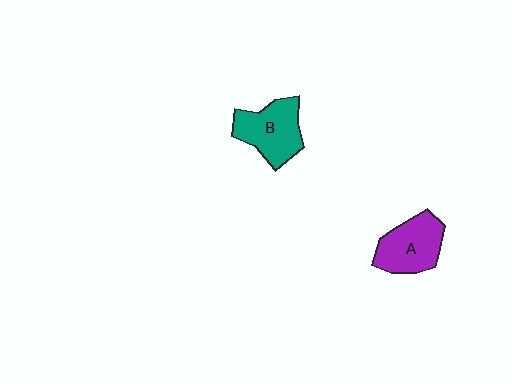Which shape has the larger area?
Shape B (teal).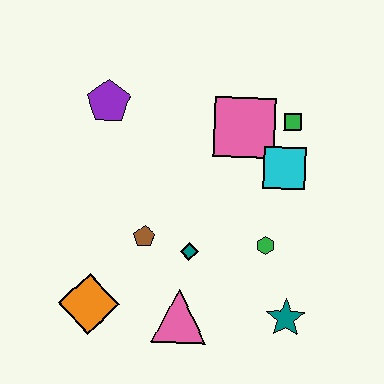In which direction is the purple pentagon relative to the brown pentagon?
The purple pentagon is above the brown pentagon.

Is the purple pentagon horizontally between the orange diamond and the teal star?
Yes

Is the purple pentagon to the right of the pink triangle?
No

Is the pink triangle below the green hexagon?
Yes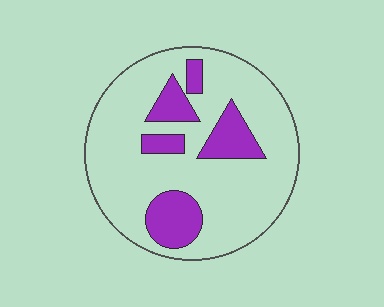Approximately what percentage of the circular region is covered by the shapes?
Approximately 20%.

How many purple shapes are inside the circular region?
5.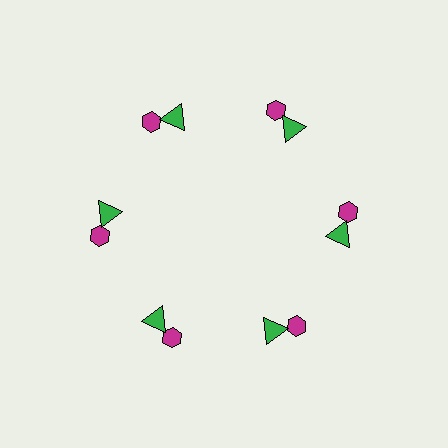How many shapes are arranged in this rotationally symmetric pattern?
There are 12 shapes, arranged in 6 groups of 2.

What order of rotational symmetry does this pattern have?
This pattern has 6-fold rotational symmetry.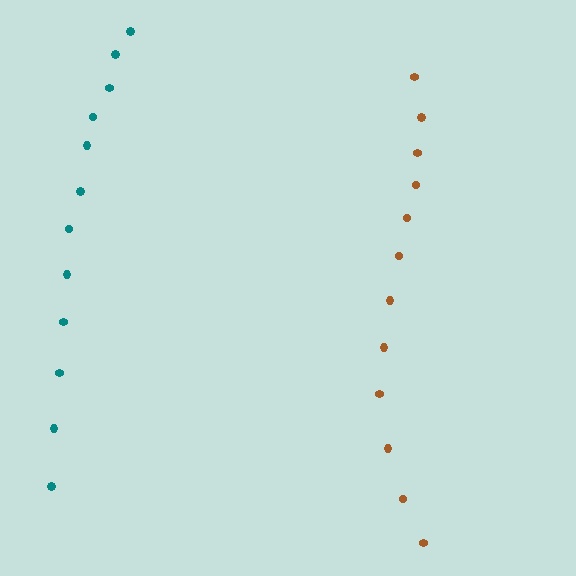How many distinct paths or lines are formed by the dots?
There are 2 distinct paths.